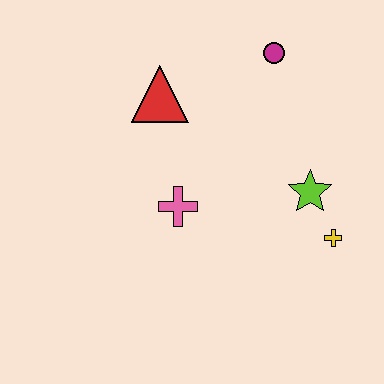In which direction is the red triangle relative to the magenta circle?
The red triangle is to the left of the magenta circle.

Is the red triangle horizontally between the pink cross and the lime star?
No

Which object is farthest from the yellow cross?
The red triangle is farthest from the yellow cross.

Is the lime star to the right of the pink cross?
Yes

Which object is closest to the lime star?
The yellow cross is closest to the lime star.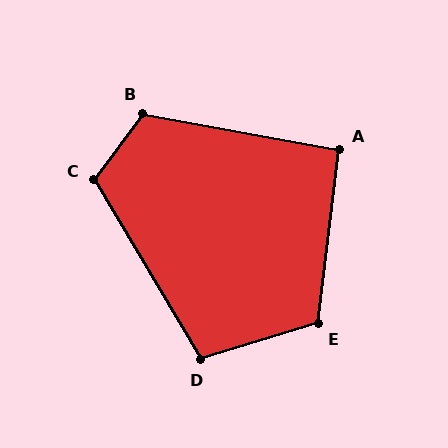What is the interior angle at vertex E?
Approximately 114 degrees (obtuse).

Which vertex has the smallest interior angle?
A, at approximately 94 degrees.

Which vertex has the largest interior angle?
B, at approximately 116 degrees.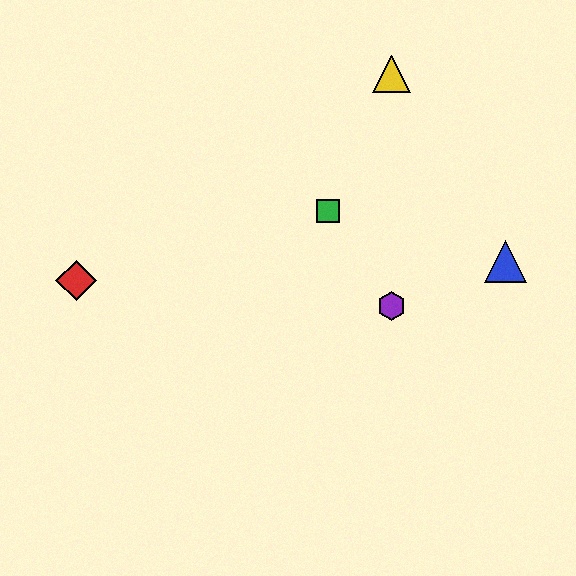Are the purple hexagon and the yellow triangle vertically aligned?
Yes, both are at x≈392.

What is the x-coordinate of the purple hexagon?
The purple hexagon is at x≈392.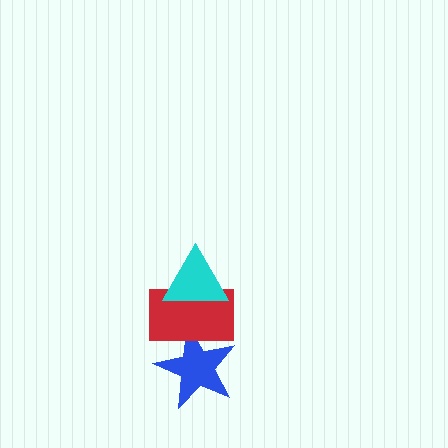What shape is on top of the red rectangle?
The cyan triangle is on top of the red rectangle.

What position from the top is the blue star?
The blue star is 3rd from the top.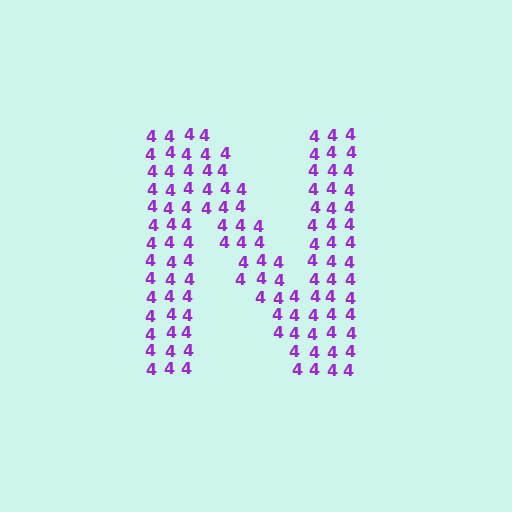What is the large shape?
The large shape is the letter N.